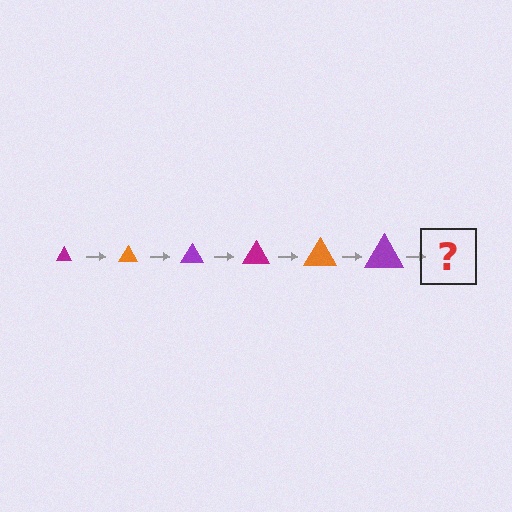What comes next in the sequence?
The next element should be a magenta triangle, larger than the previous one.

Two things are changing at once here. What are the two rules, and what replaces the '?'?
The two rules are that the triangle grows larger each step and the color cycles through magenta, orange, and purple. The '?' should be a magenta triangle, larger than the previous one.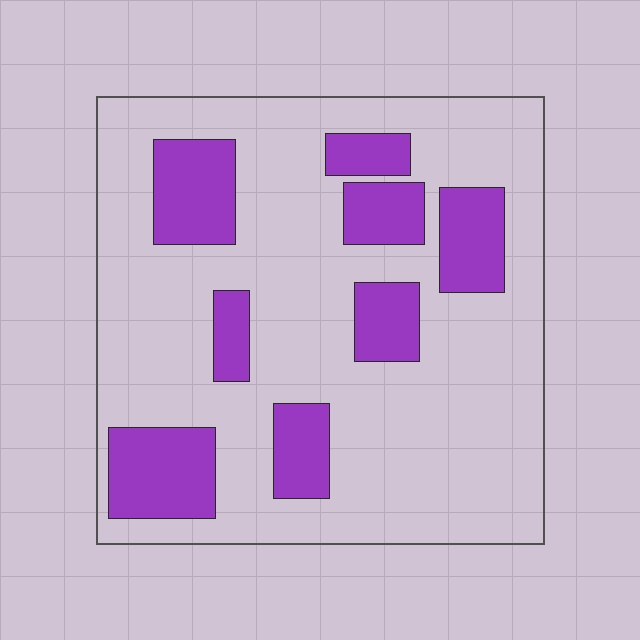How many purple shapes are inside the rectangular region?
8.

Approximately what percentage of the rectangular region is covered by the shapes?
Approximately 25%.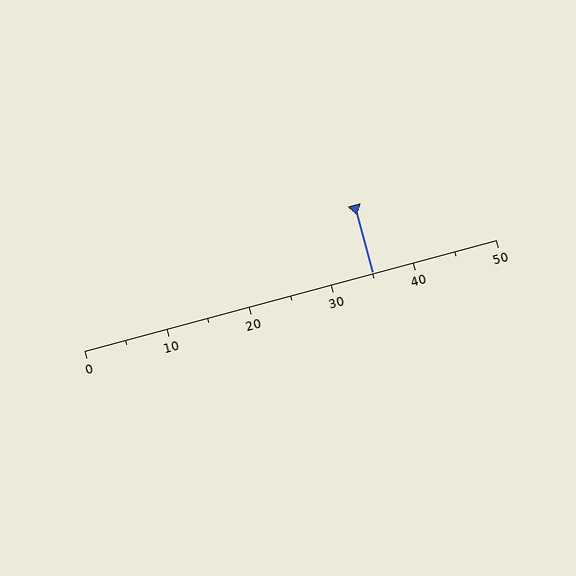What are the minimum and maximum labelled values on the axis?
The axis runs from 0 to 50.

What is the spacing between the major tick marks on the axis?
The major ticks are spaced 10 apart.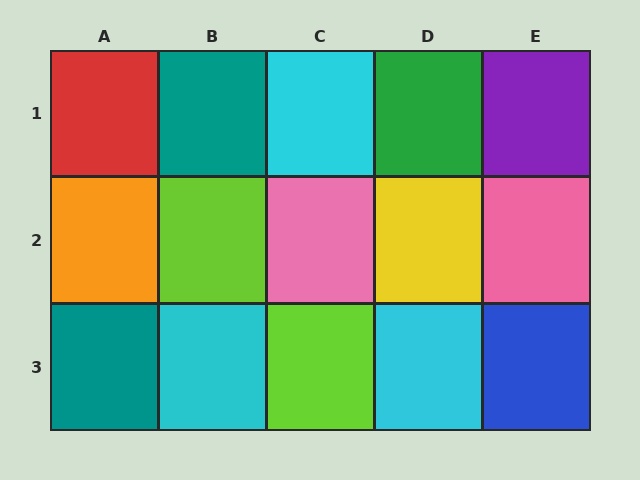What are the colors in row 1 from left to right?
Red, teal, cyan, green, purple.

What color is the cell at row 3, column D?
Cyan.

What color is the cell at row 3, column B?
Cyan.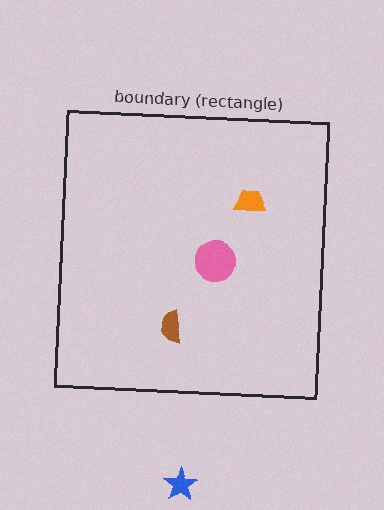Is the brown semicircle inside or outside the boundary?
Inside.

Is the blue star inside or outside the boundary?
Outside.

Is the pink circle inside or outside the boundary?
Inside.